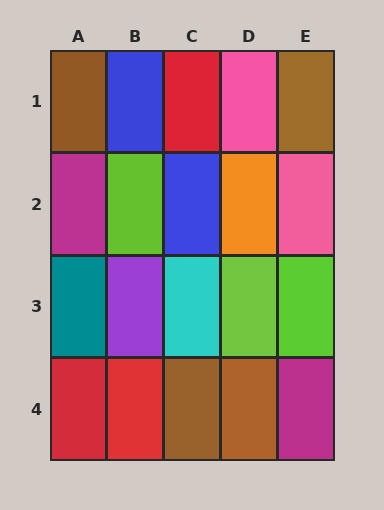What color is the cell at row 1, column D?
Pink.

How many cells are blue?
2 cells are blue.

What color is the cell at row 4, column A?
Red.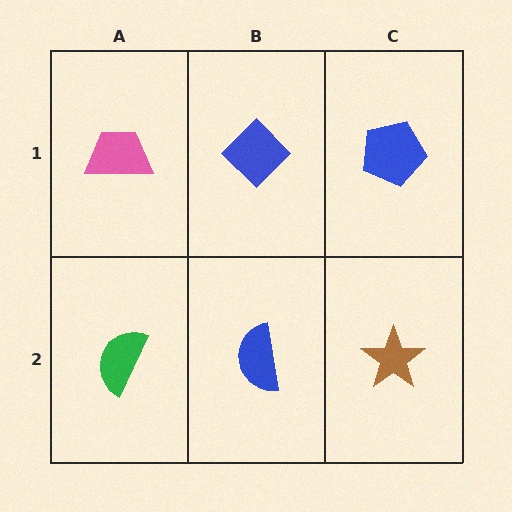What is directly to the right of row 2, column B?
A brown star.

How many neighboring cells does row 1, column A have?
2.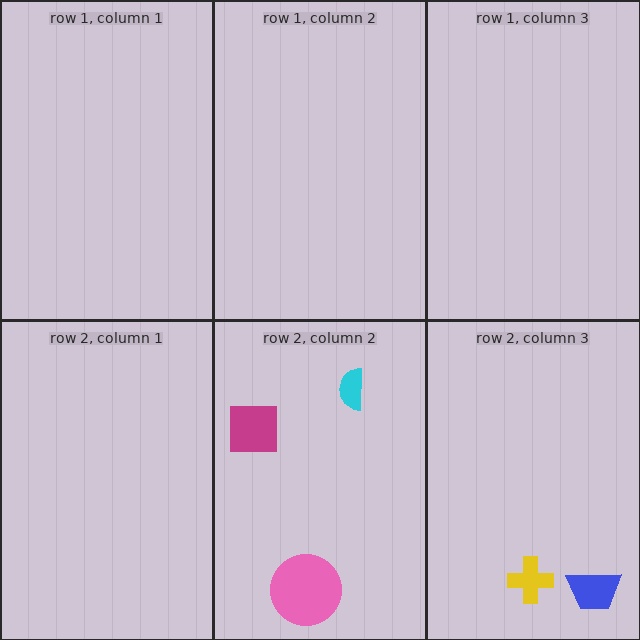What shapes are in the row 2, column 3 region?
The blue trapezoid, the yellow cross.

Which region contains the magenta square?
The row 2, column 2 region.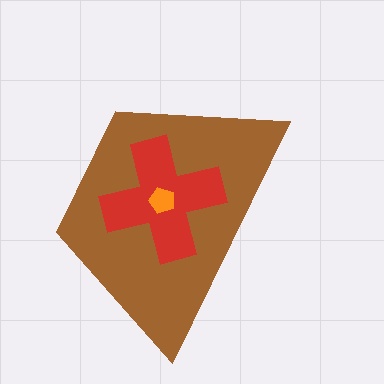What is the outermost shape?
The brown trapezoid.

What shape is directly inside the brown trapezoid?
The red cross.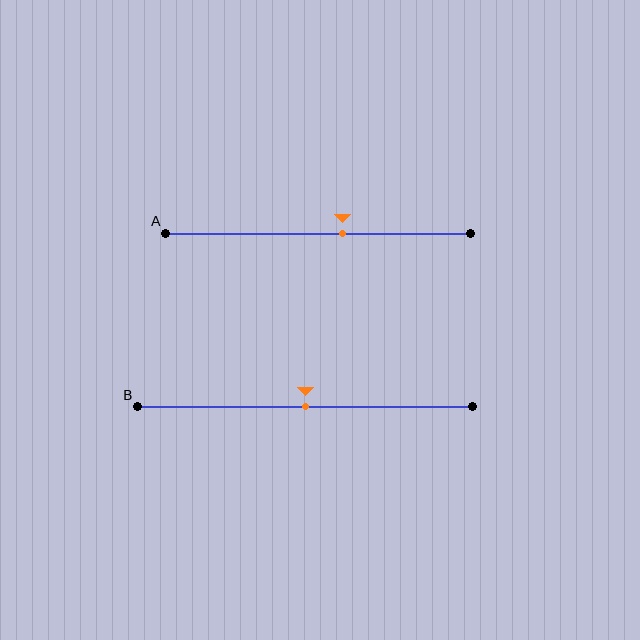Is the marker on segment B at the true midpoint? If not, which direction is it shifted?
Yes, the marker on segment B is at the true midpoint.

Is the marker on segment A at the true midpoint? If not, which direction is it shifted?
No, the marker on segment A is shifted to the right by about 8% of the segment length.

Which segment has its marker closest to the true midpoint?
Segment B has its marker closest to the true midpoint.